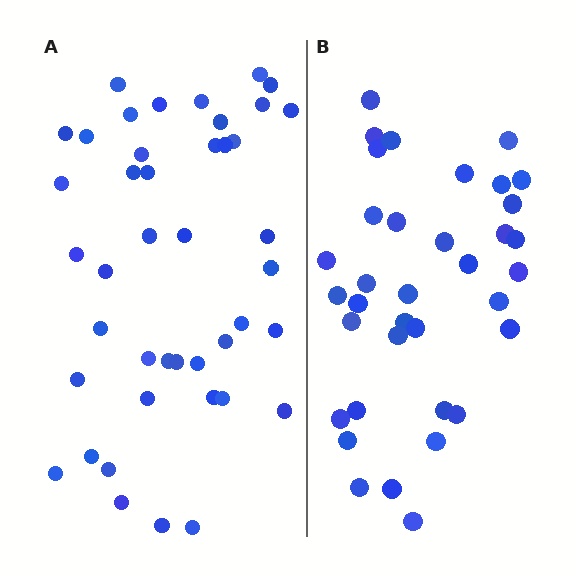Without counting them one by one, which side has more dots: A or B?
Region A (the left region) has more dots.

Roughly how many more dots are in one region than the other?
Region A has roughly 8 or so more dots than region B.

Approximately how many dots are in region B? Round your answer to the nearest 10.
About 40 dots. (The exact count is 36, which rounds to 40.)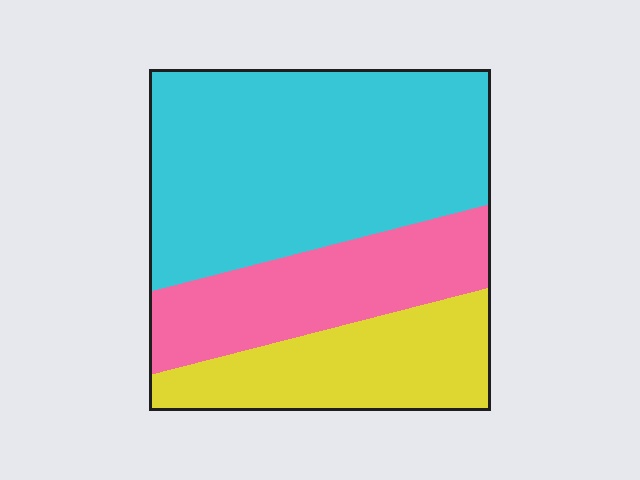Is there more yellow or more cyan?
Cyan.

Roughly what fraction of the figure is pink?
Pink covers around 25% of the figure.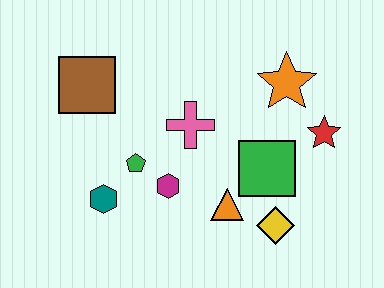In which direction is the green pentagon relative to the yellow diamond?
The green pentagon is to the left of the yellow diamond.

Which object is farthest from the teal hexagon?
The red star is farthest from the teal hexagon.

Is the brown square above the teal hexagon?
Yes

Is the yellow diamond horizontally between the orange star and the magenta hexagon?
Yes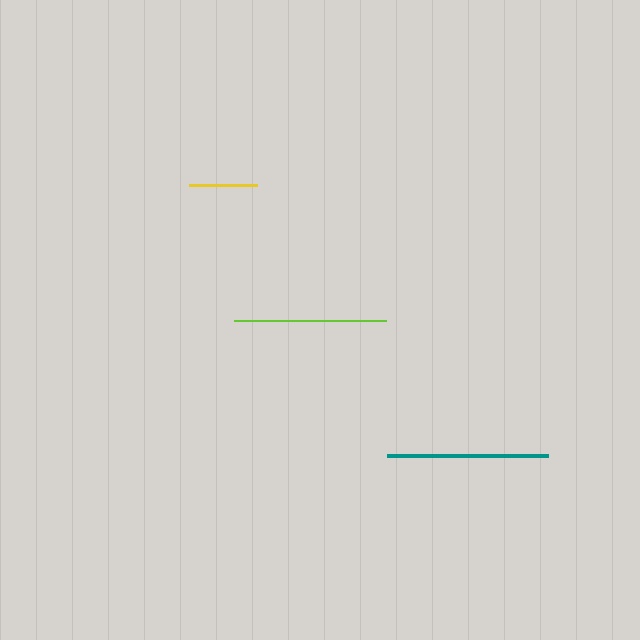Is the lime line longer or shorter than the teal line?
The teal line is longer than the lime line.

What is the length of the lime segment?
The lime segment is approximately 152 pixels long.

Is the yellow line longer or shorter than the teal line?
The teal line is longer than the yellow line.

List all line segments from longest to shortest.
From longest to shortest: teal, lime, yellow.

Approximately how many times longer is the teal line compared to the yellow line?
The teal line is approximately 2.4 times the length of the yellow line.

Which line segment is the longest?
The teal line is the longest at approximately 161 pixels.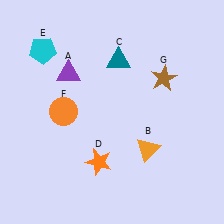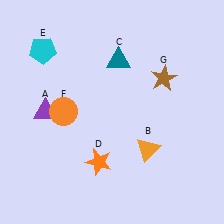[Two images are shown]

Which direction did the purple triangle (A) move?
The purple triangle (A) moved down.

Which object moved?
The purple triangle (A) moved down.